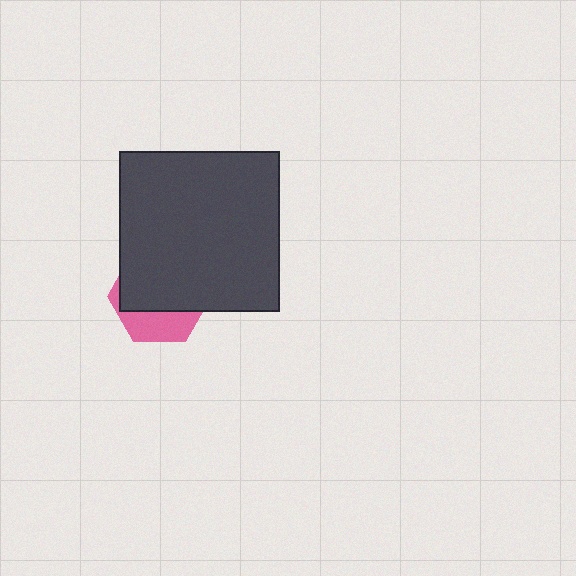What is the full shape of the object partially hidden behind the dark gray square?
The partially hidden object is a pink hexagon.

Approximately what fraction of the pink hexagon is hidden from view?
Roughly 67% of the pink hexagon is hidden behind the dark gray square.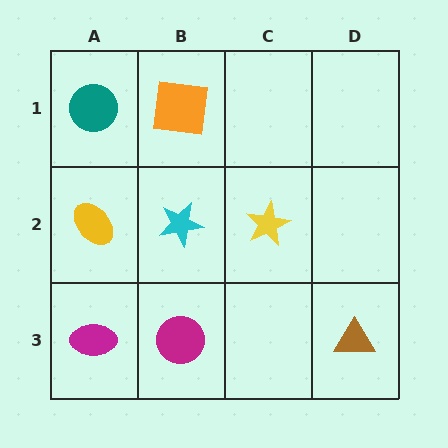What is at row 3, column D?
A brown triangle.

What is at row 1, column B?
An orange square.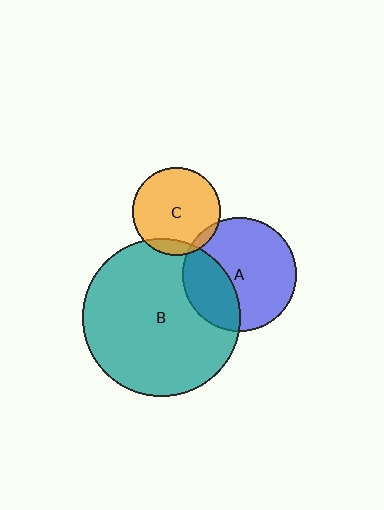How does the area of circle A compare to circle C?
Approximately 1.7 times.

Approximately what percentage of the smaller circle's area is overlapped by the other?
Approximately 30%.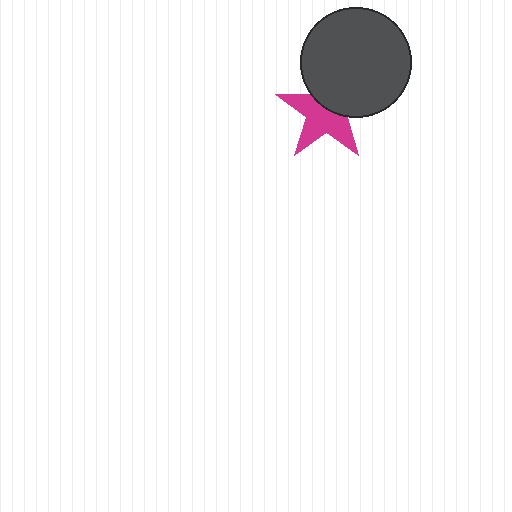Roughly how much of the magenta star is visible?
About half of it is visible (roughly 58%).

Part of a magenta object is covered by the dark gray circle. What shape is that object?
It is a star.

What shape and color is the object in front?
The object in front is a dark gray circle.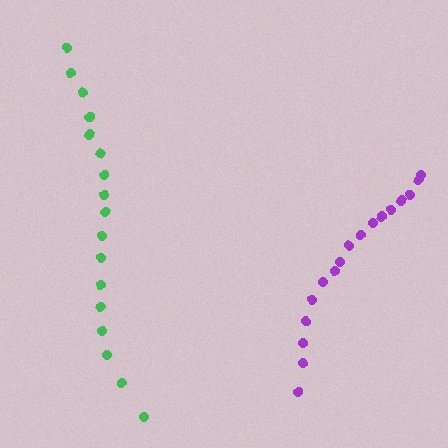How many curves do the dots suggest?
There are 2 distinct paths.